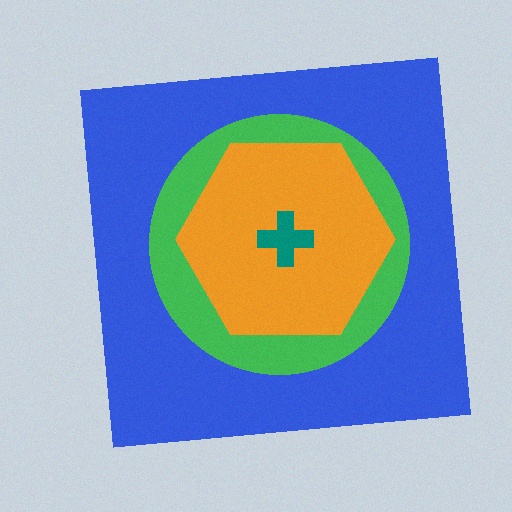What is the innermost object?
The teal cross.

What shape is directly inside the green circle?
The orange hexagon.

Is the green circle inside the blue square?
Yes.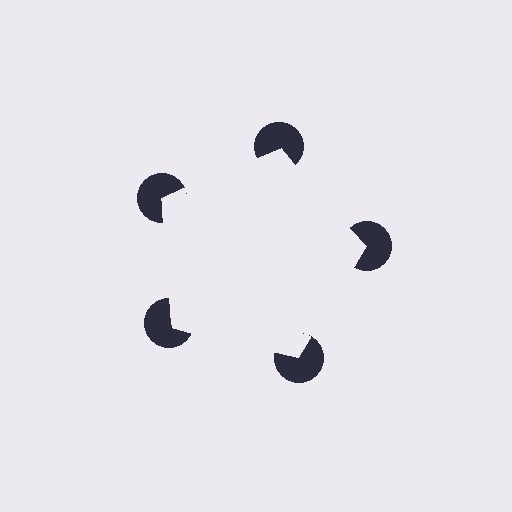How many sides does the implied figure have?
5 sides.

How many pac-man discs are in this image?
There are 5 — one at each vertex of the illusory pentagon.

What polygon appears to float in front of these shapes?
An illusory pentagon — its edges are inferred from the aligned wedge cuts in the pac-man discs, not physically drawn.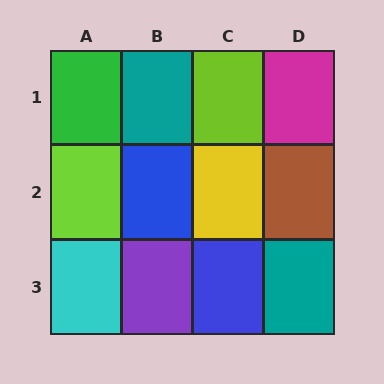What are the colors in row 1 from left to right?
Green, teal, lime, magenta.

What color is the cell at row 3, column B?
Purple.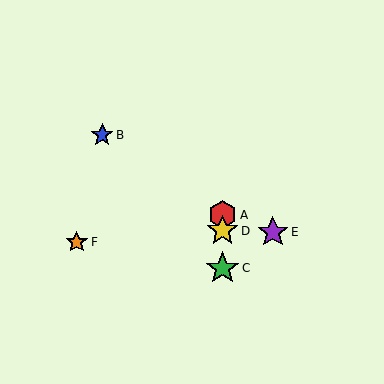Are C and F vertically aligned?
No, C is at x≈222 and F is at x≈77.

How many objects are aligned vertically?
3 objects (A, C, D) are aligned vertically.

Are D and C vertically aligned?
Yes, both are at x≈222.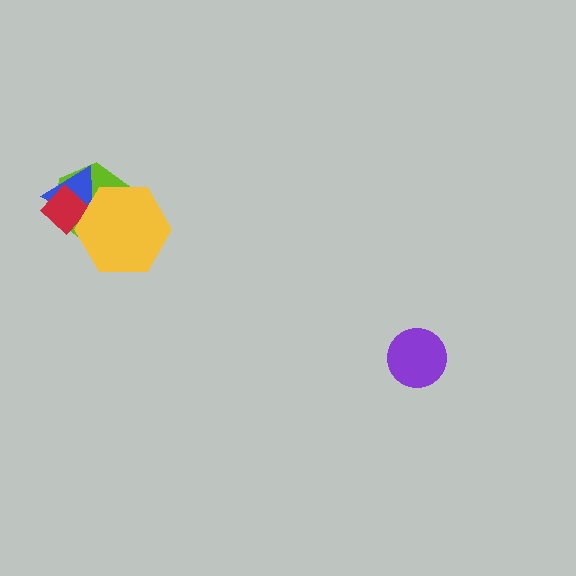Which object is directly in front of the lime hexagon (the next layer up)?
The blue triangle is directly in front of the lime hexagon.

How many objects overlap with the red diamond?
3 objects overlap with the red diamond.